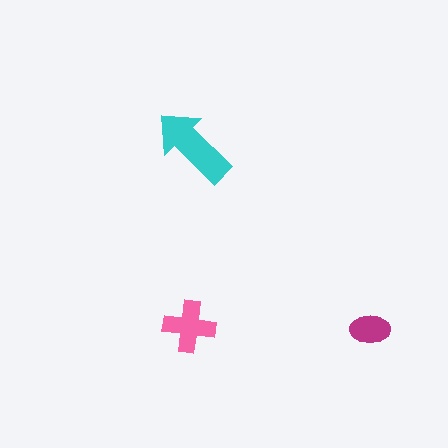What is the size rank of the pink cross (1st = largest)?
2nd.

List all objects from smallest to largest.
The magenta ellipse, the pink cross, the cyan arrow.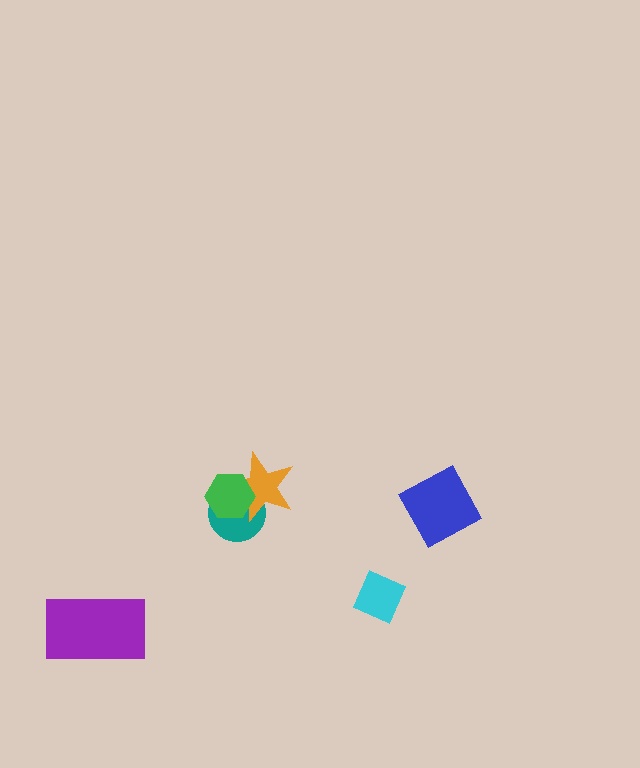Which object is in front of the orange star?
The green hexagon is in front of the orange star.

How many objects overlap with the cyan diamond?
0 objects overlap with the cyan diamond.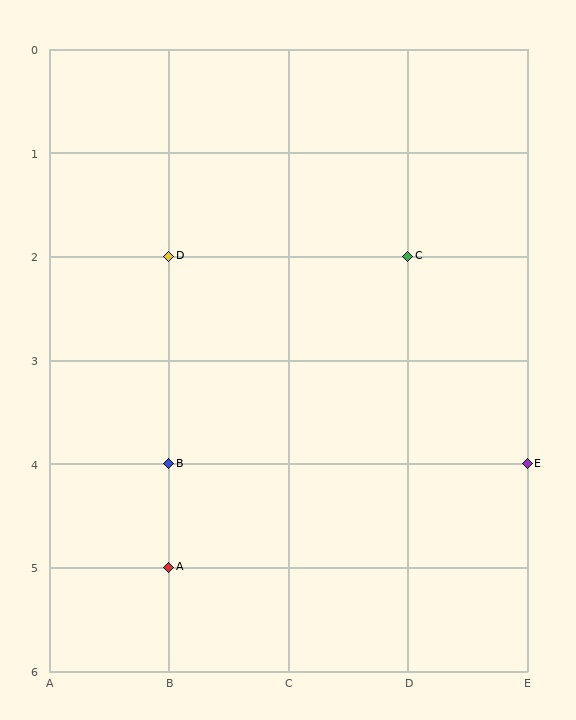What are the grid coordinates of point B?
Point B is at grid coordinates (B, 4).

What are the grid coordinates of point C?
Point C is at grid coordinates (D, 2).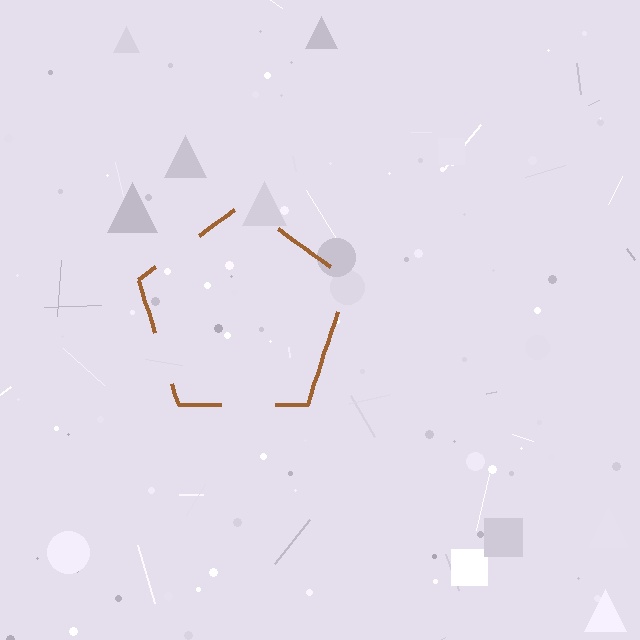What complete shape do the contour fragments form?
The contour fragments form a pentagon.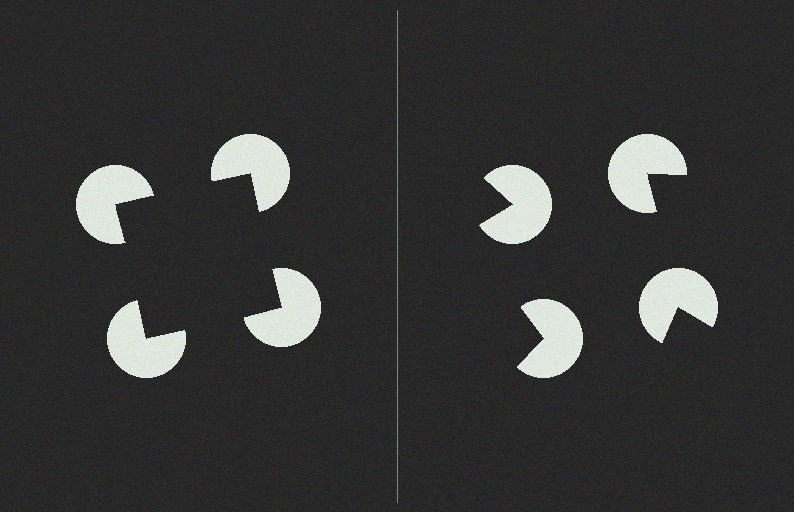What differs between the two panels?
The pac-man discs are positioned identically on both sides; only the wedge orientations differ. On the left they align to a square; on the right they are misaligned.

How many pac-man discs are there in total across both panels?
8 — 4 on each side.